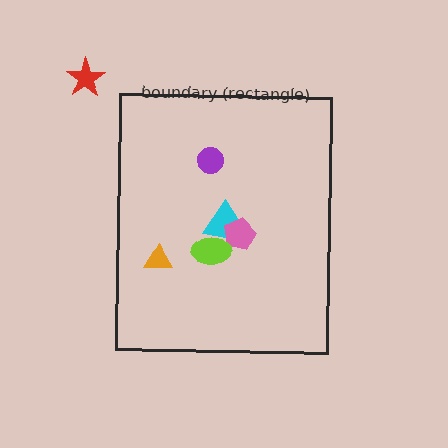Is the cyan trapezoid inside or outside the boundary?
Inside.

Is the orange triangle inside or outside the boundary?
Inside.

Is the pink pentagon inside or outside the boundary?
Inside.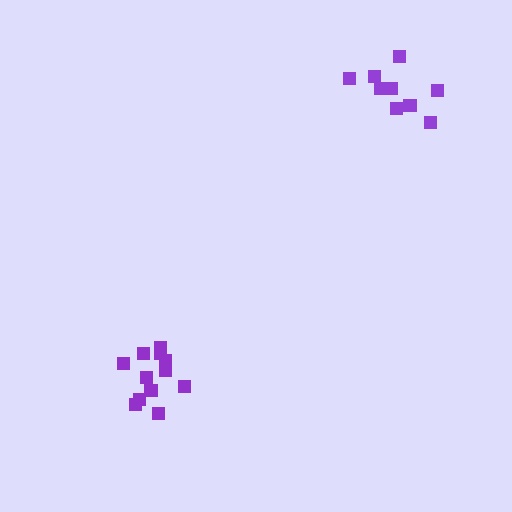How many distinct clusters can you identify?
There are 2 distinct clusters.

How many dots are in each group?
Group 1: 10 dots, Group 2: 12 dots (22 total).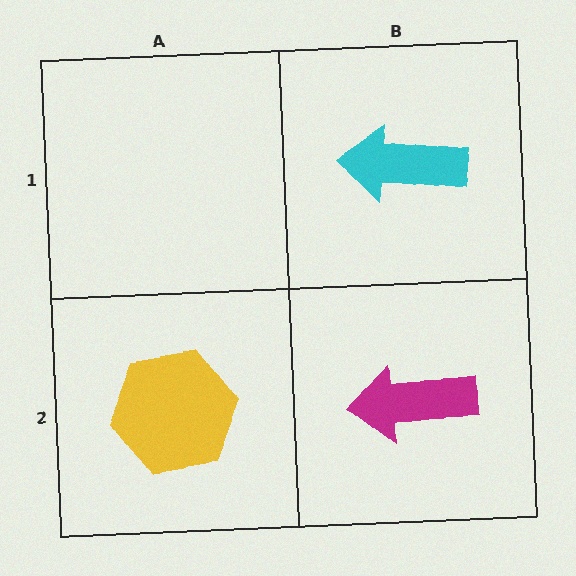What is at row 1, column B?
A cyan arrow.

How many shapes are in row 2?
2 shapes.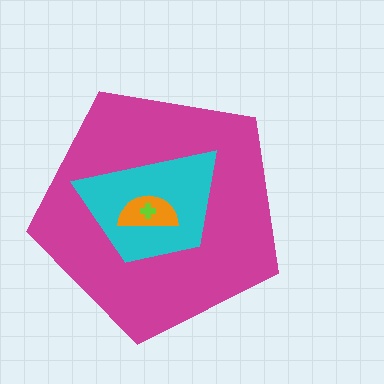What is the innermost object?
The lime cross.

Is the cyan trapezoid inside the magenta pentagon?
Yes.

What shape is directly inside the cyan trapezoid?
The orange semicircle.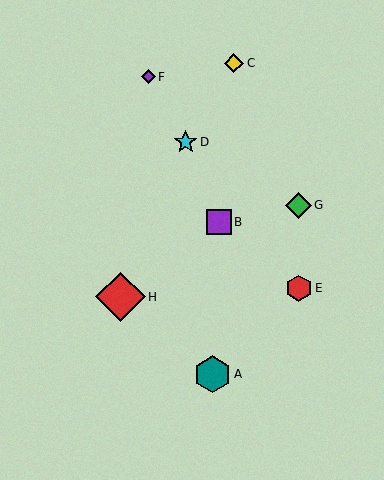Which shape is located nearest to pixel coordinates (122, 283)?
The red diamond (labeled H) at (120, 297) is nearest to that location.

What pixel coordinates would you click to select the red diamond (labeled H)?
Click at (120, 297) to select the red diamond H.